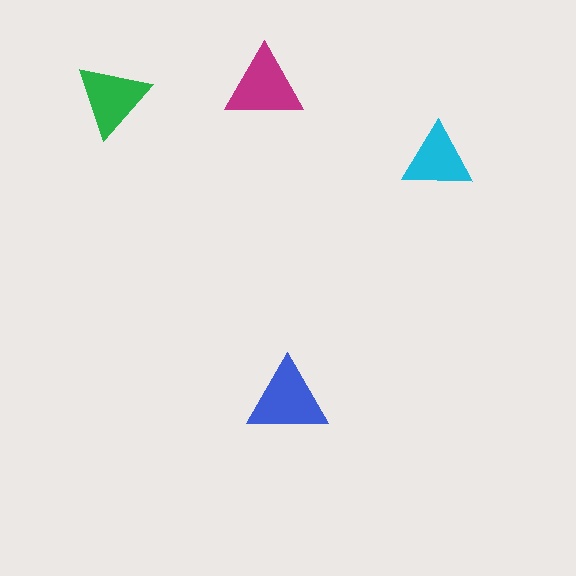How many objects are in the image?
There are 4 objects in the image.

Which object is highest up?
The magenta triangle is topmost.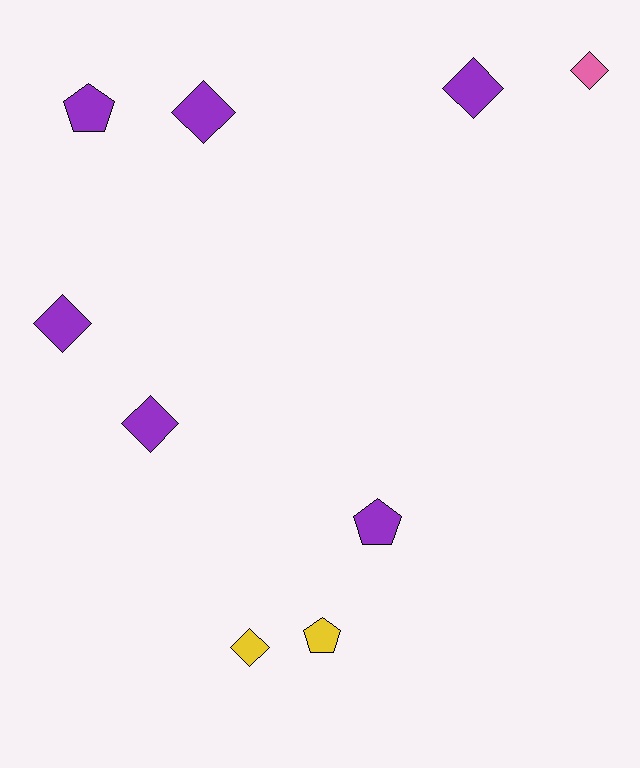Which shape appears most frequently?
Diamond, with 6 objects.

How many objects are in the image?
There are 9 objects.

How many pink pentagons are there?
There are no pink pentagons.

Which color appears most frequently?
Purple, with 6 objects.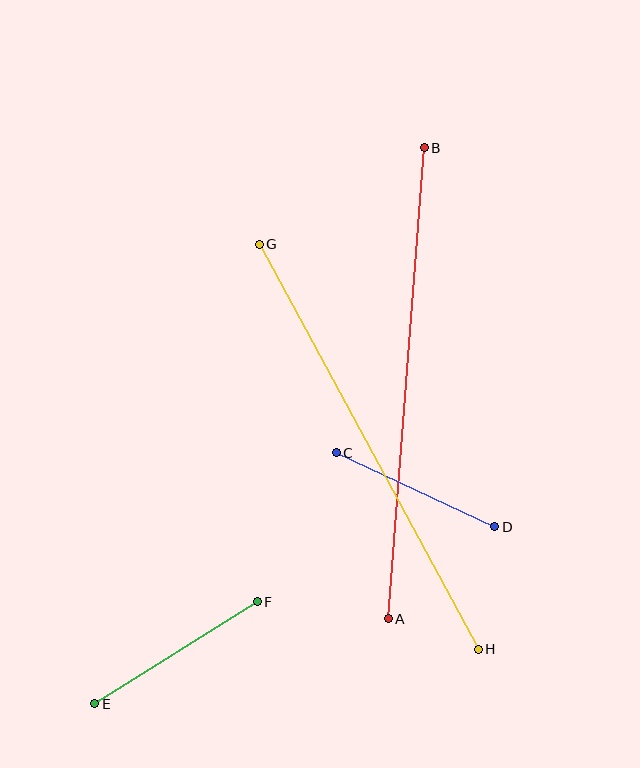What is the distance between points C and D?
The distance is approximately 175 pixels.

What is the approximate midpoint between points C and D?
The midpoint is at approximately (415, 490) pixels.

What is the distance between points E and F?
The distance is approximately 192 pixels.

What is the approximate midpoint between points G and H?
The midpoint is at approximately (369, 447) pixels.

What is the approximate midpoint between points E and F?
The midpoint is at approximately (176, 653) pixels.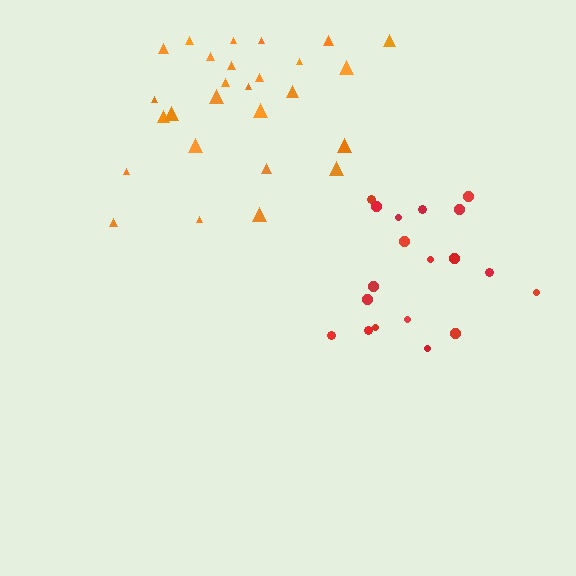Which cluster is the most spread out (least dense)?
Red.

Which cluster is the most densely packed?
Orange.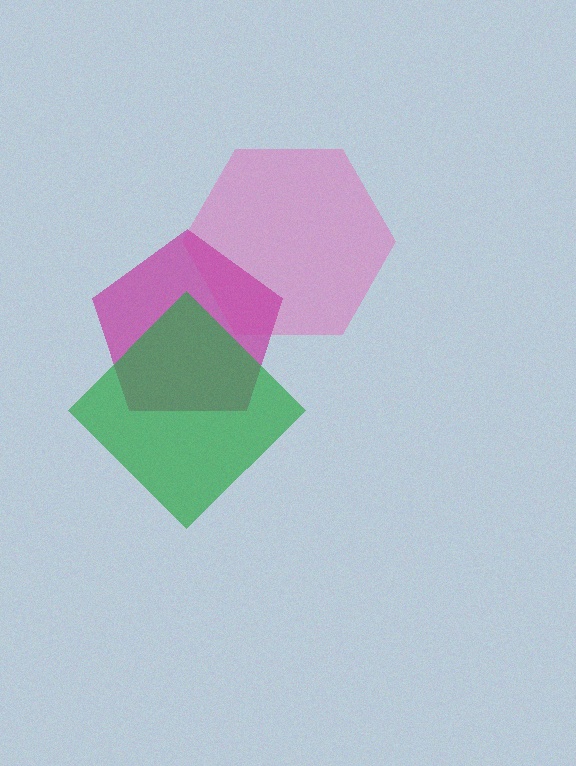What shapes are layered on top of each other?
The layered shapes are: a pink hexagon, a magenta pentagon, a green diamond.